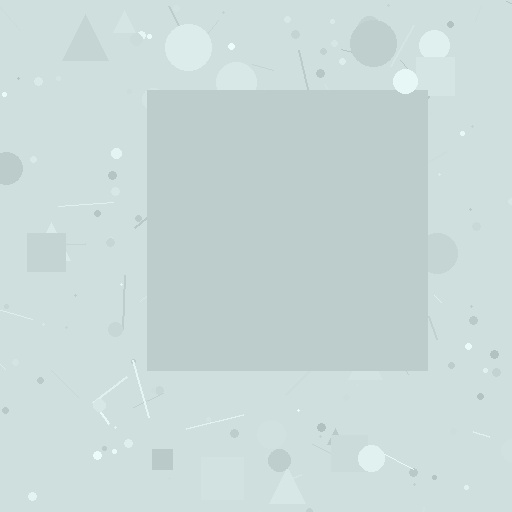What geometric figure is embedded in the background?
A square is embedded in the background.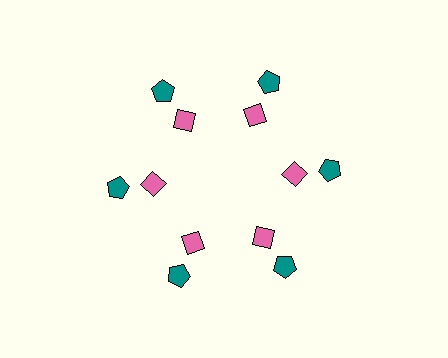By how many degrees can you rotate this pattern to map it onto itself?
The pattern maps onto itself every 60 degrees of rotation.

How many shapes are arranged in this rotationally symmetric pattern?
There are 12 shapes, arranged in 6 groups of 2.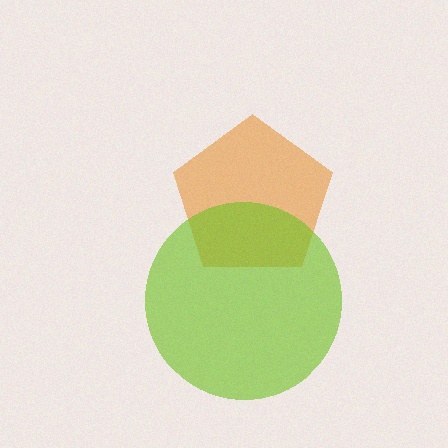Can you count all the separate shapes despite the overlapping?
Yes, there are 2 separate shapes.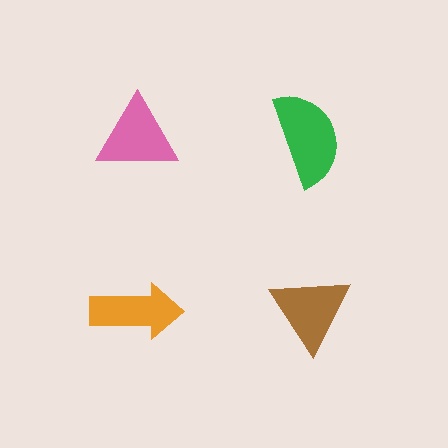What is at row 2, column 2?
A brown triangle.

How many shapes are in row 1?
2 shapes.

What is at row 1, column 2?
A green semicircle.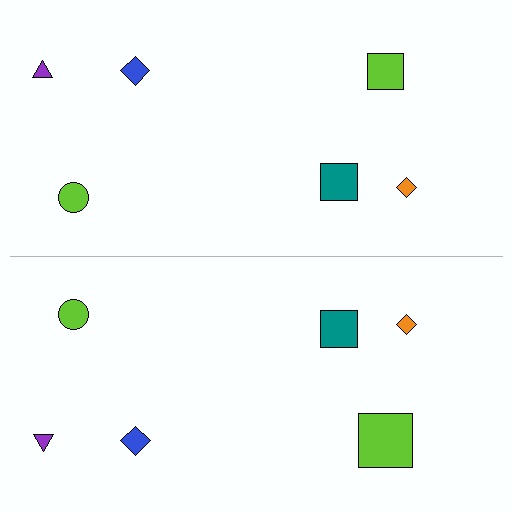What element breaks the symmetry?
The lime square on the bottom side has a different size than its mirror counterpart.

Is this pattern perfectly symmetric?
No, the pattern is not perfectly symmetric. The lime square on the bottom side has a different size than its mirror counterpart.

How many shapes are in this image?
There are 12 shapes in this image.